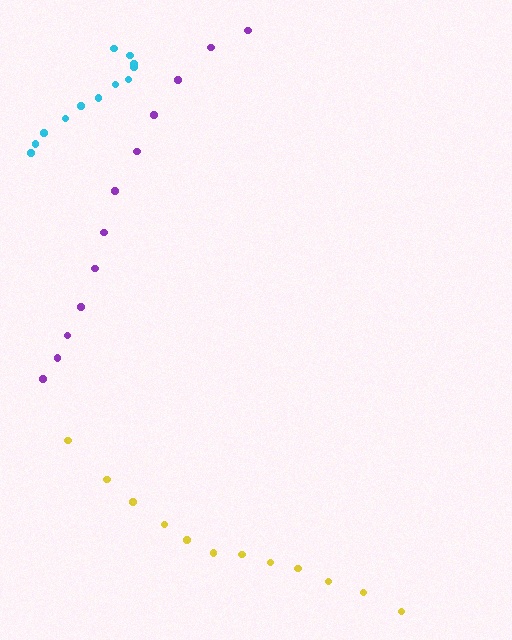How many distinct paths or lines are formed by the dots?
There are 3 distinct paths.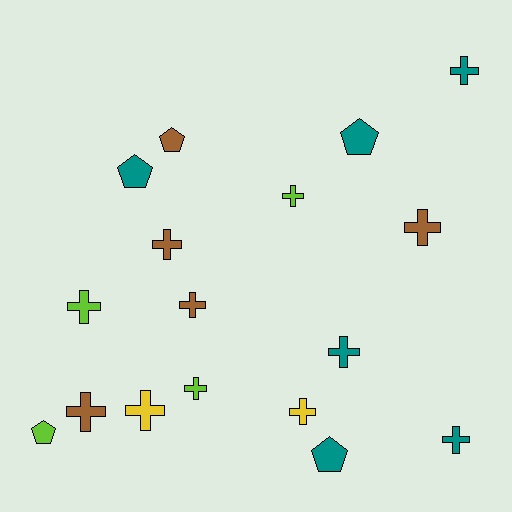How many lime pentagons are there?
There is 1 lime pentagon.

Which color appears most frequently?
Teal, with 6 objects.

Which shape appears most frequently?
Cross, with 12 objects.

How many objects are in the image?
There are 17 objects.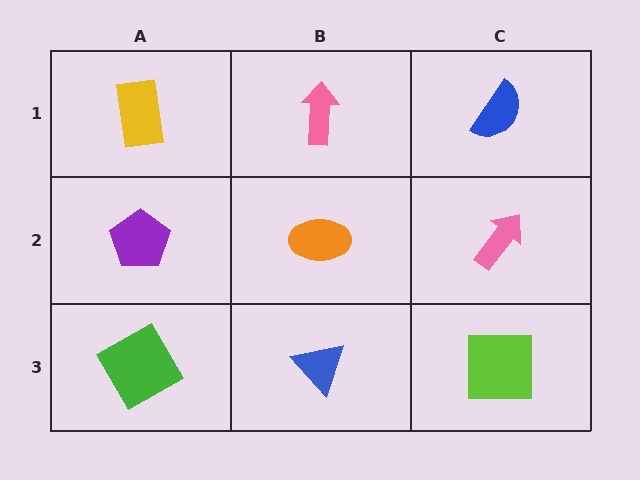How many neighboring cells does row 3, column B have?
3.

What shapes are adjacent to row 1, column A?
A purple pentagon (row 2, column A), a pink arrow (row 1, column B).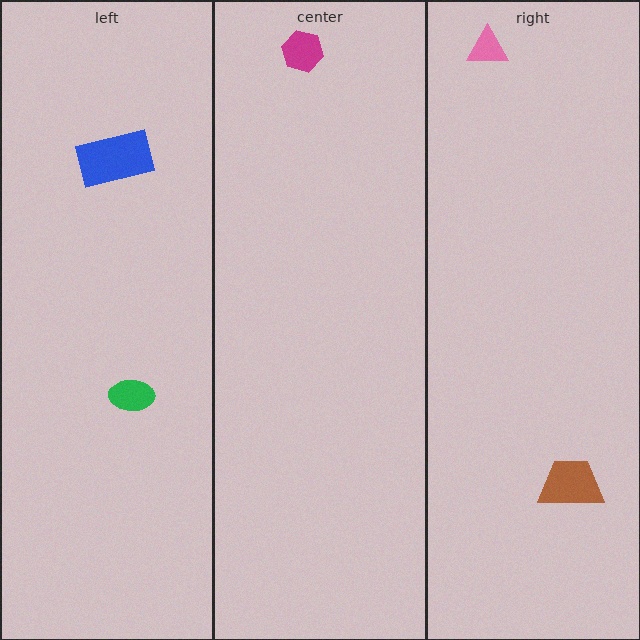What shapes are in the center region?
The magenta hexagon.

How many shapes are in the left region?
2.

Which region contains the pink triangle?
The right region.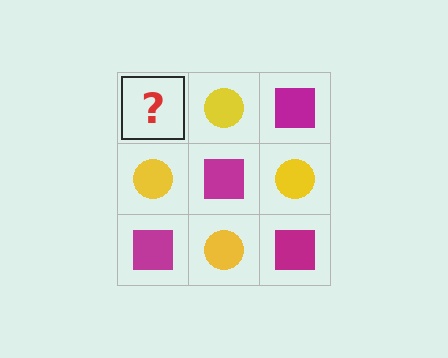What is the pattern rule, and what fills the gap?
The rule is that it alternates magenta square and yellow circle in a checkerboard pattern. The gap should be filled with a magenta square.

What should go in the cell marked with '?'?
The missing cell should contain a magenta square.